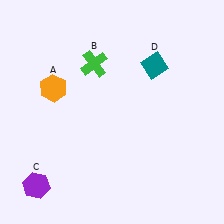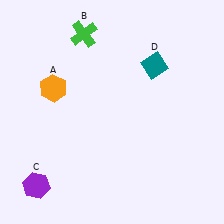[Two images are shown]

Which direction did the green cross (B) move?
The green cross (B) moved up.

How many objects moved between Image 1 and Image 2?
1 object moved between the two images.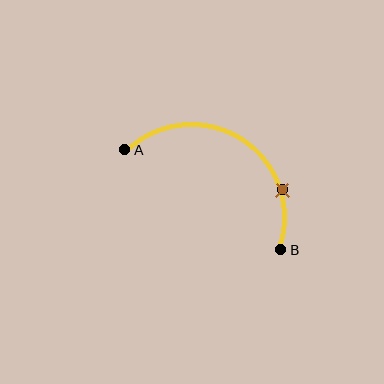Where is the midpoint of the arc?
The arc midpoint is the point on the curve farthest from the straight line joining A and B. It sits above that line.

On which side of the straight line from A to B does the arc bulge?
The arc bulges above the straight line connecting A and B.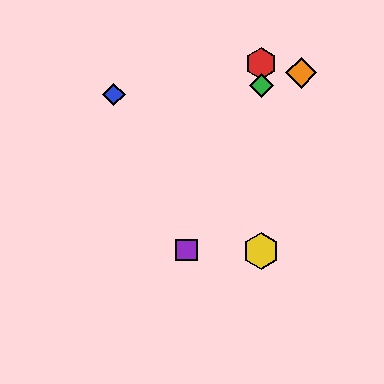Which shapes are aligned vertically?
The red hexagon, the green diamond, the yellow hexagon are aligned vertically.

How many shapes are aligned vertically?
3 shapes (the red hexagon, the green diamond, the yellow hexagon) are aligned vertically.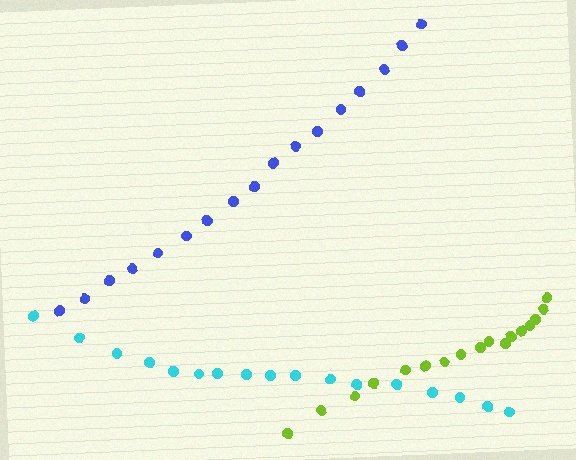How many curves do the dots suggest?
There are 3 distinct paths.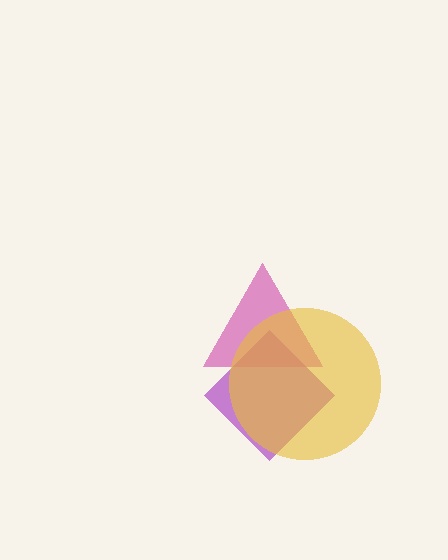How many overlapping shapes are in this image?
There are 3 overlapping shapes in the image.